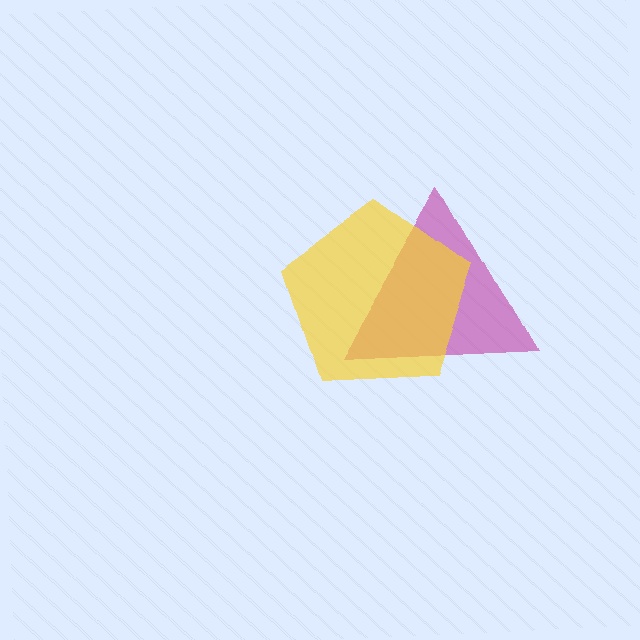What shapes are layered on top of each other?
The layered shapes are: a magenta triangle, a yellow pentagon.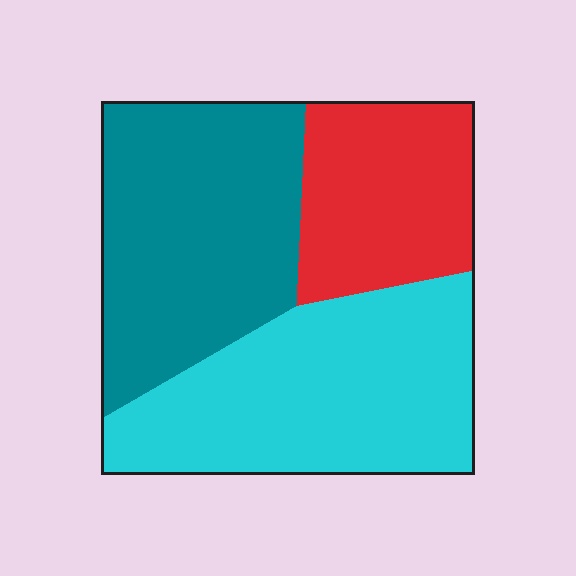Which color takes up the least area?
Red, at roughly 25%.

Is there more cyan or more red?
Cyan.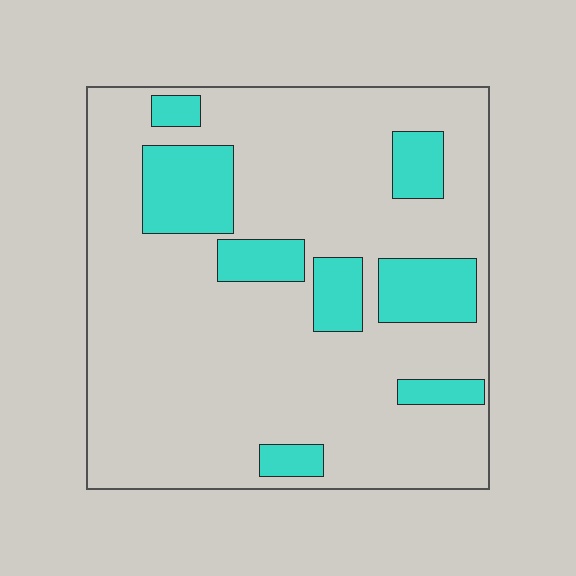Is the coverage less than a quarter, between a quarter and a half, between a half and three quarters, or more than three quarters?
Less than a quarter.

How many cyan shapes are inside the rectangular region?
8.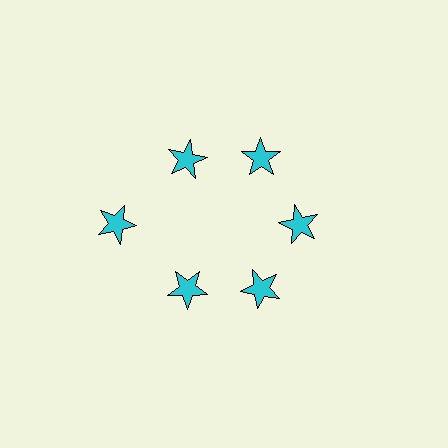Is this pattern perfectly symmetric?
No. The 6 cyan stars are arranged in a ring, but one element near the 9 o'clock position is pushed outward from the center, breaking the 6-fold rotational symmetry.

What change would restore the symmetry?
The symmetry would be restored by moving it inward, back onto the ring so that all 6 stars sit at equal angles and equal distance from the center.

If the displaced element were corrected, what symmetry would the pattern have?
It would have 6-fold rotational symmetry — the pattern would map onto itself every 60 degrees.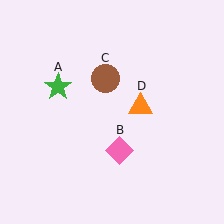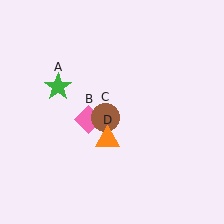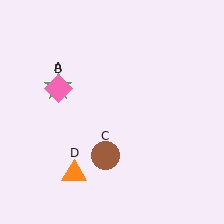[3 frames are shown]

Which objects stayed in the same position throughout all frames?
Green star (object A) remained stationary.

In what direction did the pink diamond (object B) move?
The pink diamond (object B) moved up and to the left.